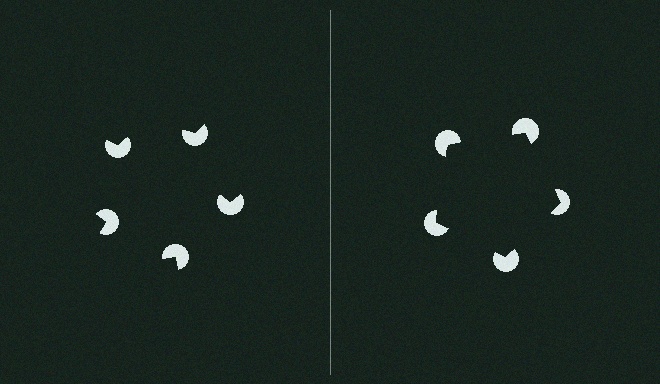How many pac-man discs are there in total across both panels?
10 — 5 on each side.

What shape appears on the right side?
An illusory pentagon.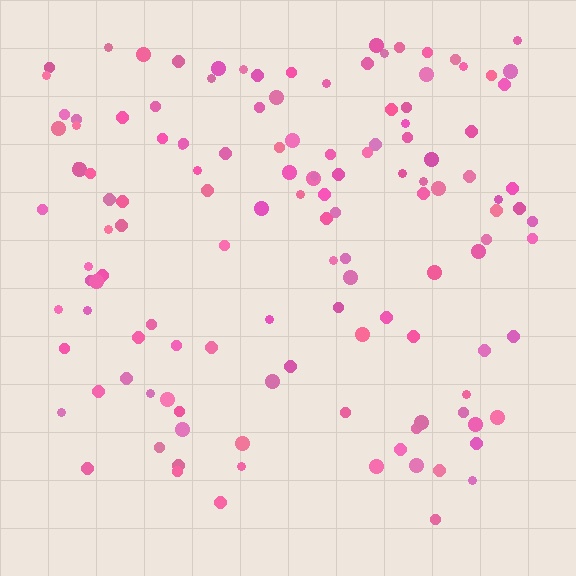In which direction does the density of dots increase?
From bottom to top, with the top side densest.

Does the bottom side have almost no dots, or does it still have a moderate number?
Still a moderate number, just noticeably fewer than the top.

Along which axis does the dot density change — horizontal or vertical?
Vertical.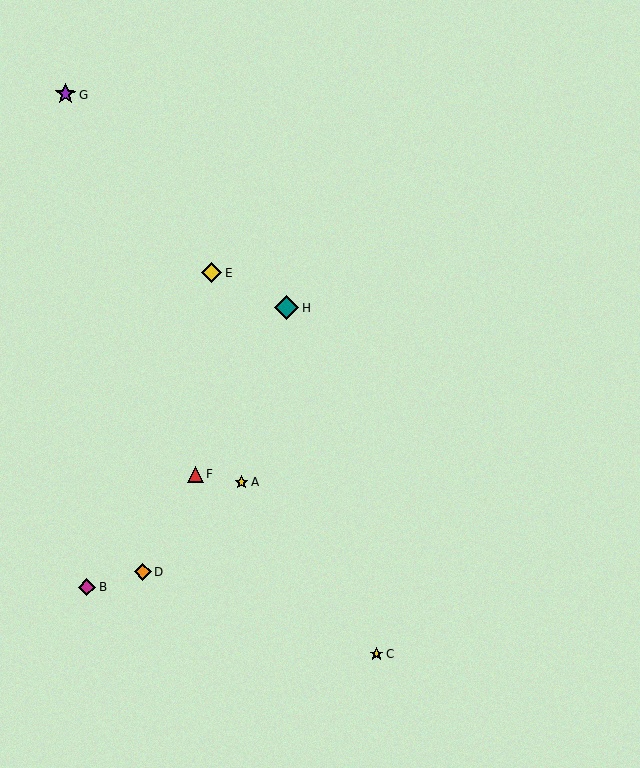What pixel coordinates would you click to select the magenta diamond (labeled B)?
Click at (87, 587) to select the magenta diamond B.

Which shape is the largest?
The teal diamond (labeled H) is the largest.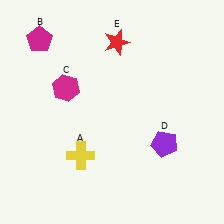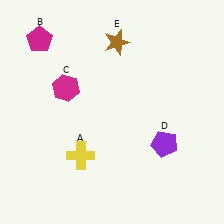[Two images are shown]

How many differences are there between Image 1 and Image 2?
There is 1 difference between the two images.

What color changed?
The star (E) changed from red in Image 1 to brown in Image 2.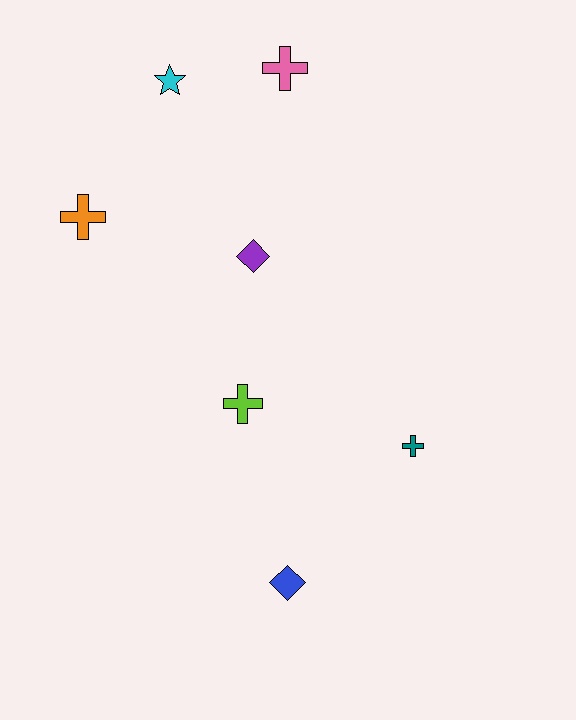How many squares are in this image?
There are no squares.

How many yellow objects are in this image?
There are no yellow objects.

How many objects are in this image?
There are 7 objects.